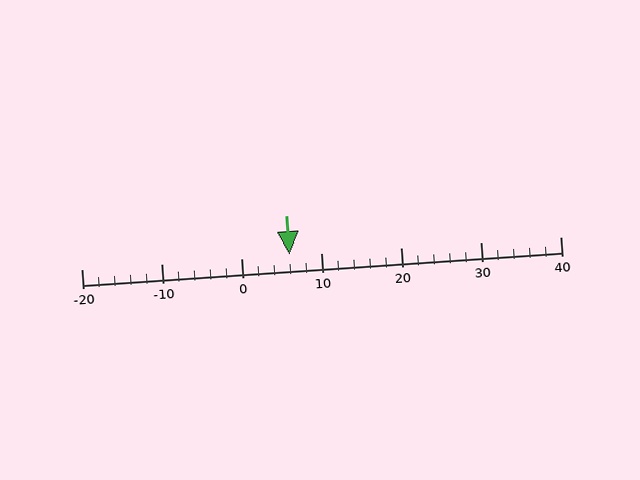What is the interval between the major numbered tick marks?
The major tick marks are spaced 10 units apart.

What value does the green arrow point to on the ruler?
The green arrow points to approximately 6.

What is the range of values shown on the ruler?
The ruler shows values from -20 to 40.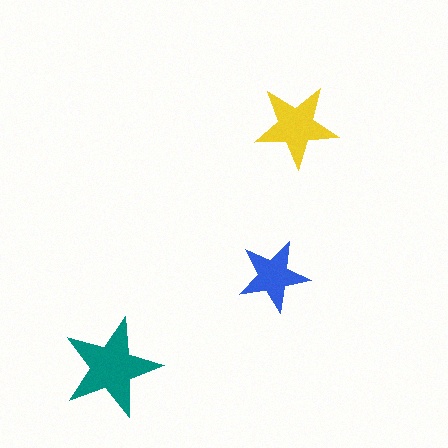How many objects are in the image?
There are 3 objects in the image.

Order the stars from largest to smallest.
the teal one, the yellow one, the blue one.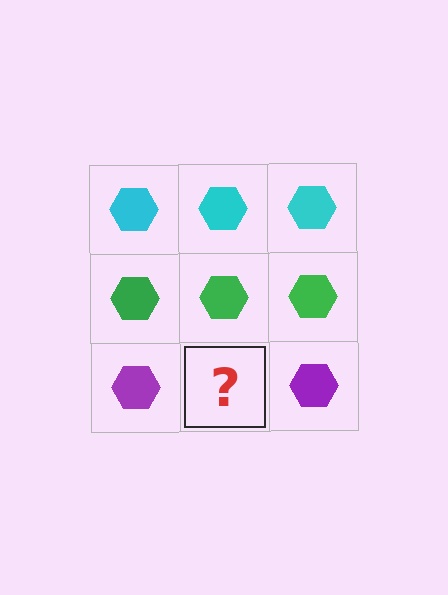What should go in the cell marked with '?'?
The missing cell should contain a purple hexagon.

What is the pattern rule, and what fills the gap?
The rule is that each row has a consistent color. The gap should be filled with a purple hexagon.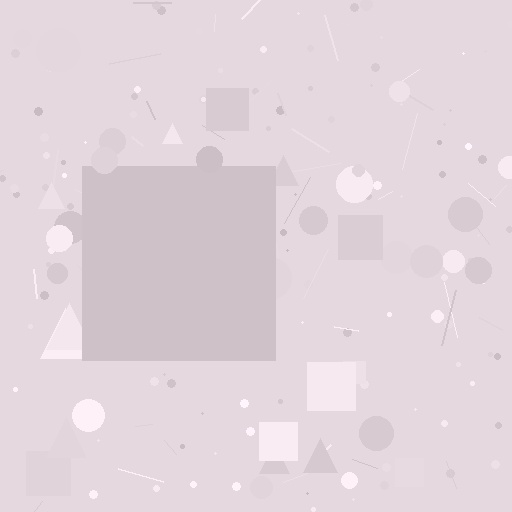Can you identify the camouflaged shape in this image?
The camouflaged shape is a square.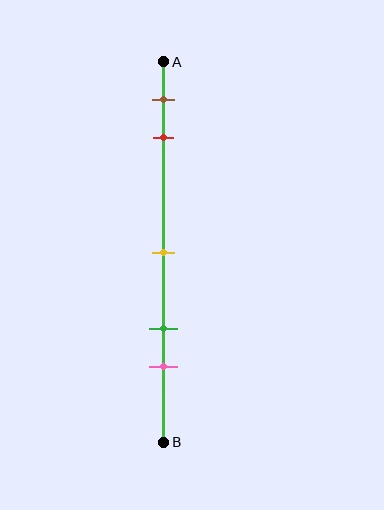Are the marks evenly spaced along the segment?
No, the marks are not evenly spaced.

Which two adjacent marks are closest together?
The brown and red marks are the closest adjacent pair.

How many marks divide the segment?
There are 5 marks dividing the segment.